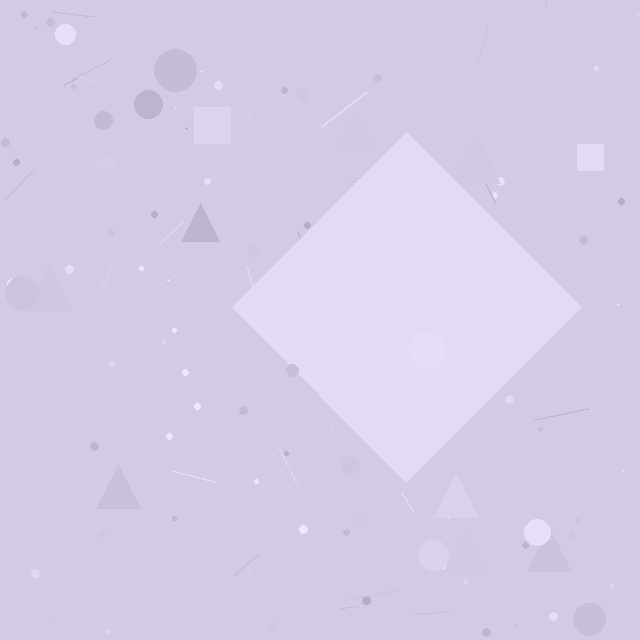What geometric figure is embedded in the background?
A diamond is embedded in the background.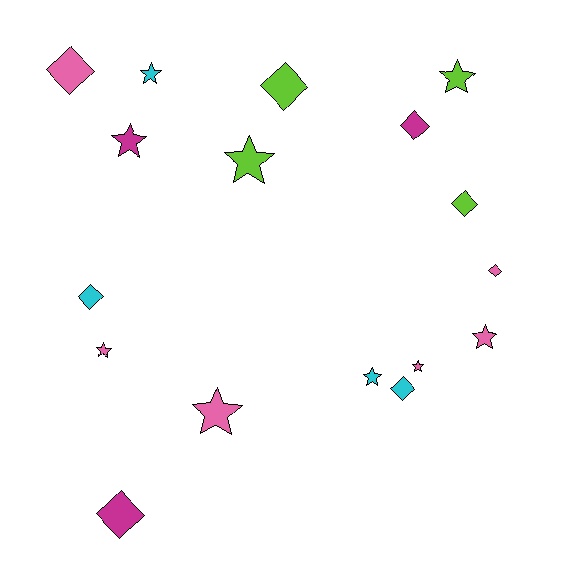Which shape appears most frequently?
Star, with 9 objects.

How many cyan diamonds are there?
There are 2 cyan diamonds.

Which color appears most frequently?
Pink, with 6 objects.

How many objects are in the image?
There are 17 objects.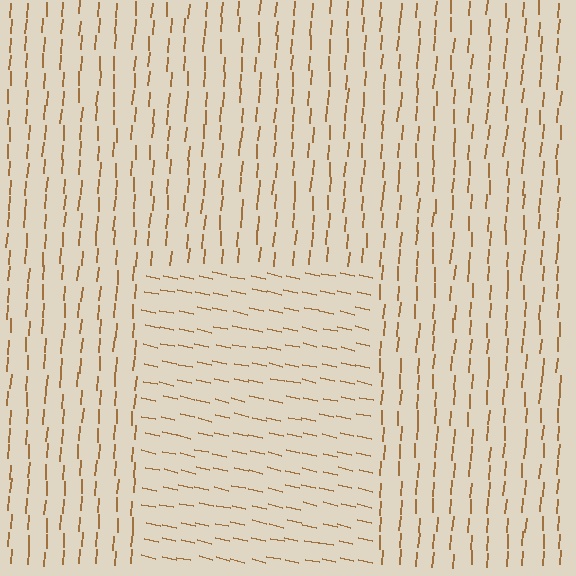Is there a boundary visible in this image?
Yes, there is a texture boundary formed by a change in line orientation.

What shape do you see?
I see a rectangle.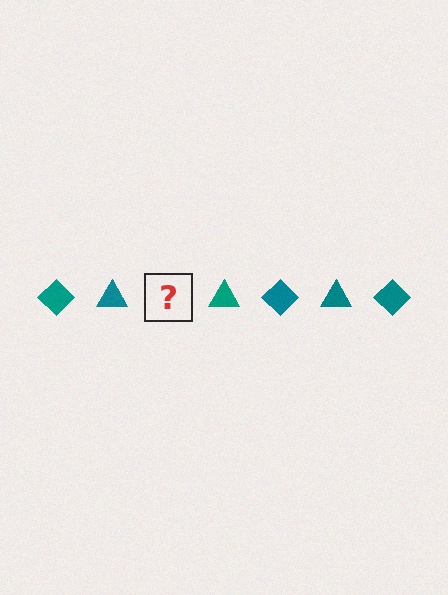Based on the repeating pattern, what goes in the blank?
The blank should be a teal diamond.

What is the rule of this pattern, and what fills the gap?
The rule is that the pattern cycles through diamond, triangle shapes in teal. The gap should be filled with a teal diamond.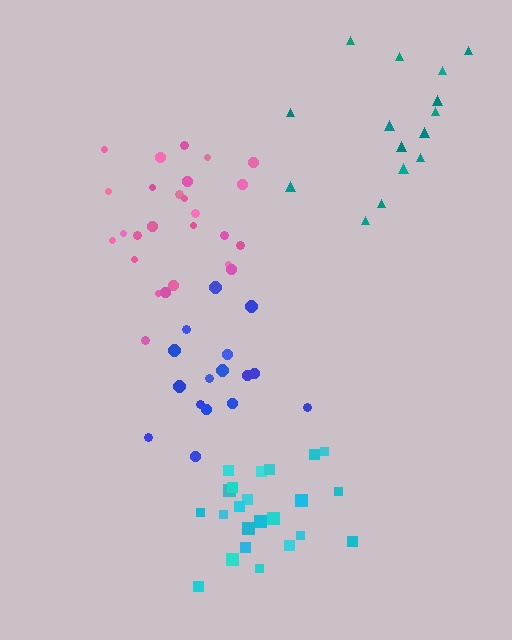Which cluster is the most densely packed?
Cyan.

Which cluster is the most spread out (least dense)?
Teal.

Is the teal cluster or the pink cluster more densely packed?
Pink.